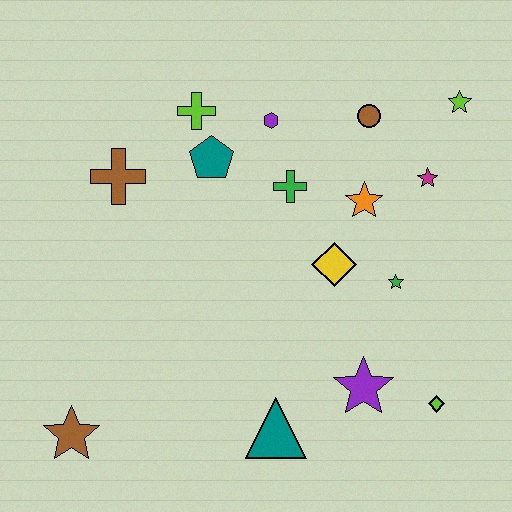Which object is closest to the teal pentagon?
The lime cross is closest to the teal pentagon.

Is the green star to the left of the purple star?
No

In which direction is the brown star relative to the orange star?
The brown star is to the left of the orange star.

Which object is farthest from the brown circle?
The brown star is farthest from the brown circle.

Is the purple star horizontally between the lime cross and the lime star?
Yes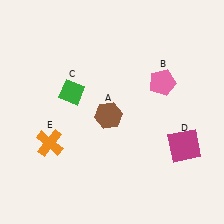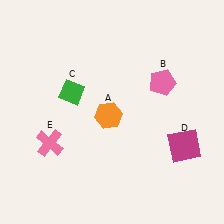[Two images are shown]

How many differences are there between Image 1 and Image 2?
There are 2 differences between the two images.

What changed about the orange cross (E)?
In Image 1, E is orange. In Image 2, it changed to pink.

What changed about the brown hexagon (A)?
In Image 1, A is brown. In Image 2, it changed to orange.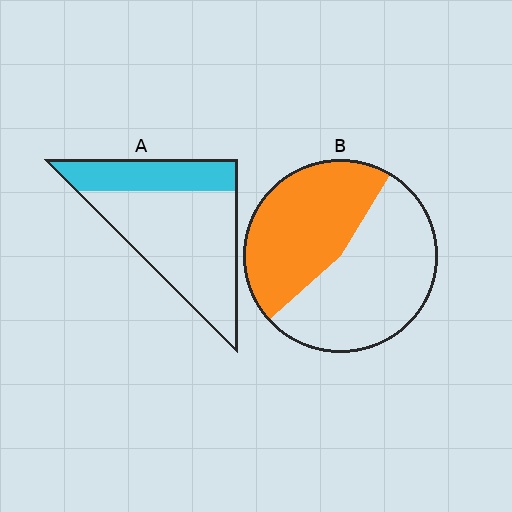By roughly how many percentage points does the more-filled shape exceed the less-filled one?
By roughly 15 percentage points (B over A).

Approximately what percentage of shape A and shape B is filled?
A is approximately 30% and B is approximately 45%.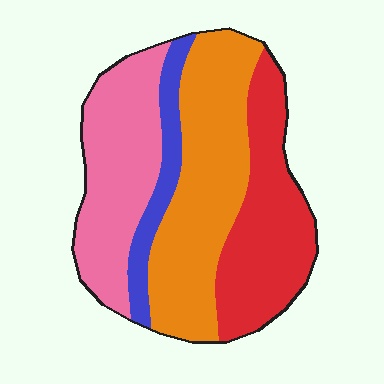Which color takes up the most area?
Orange, at roughly 35%.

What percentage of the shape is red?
Red takes up between a quarter and a half of the shape.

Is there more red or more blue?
Red.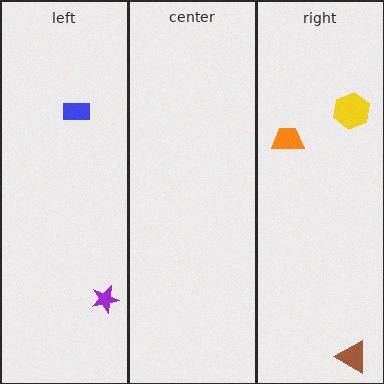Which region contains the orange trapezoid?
The right region.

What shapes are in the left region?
The purple star, the blue rectangle.